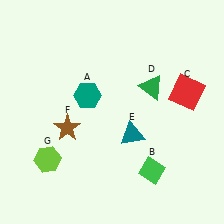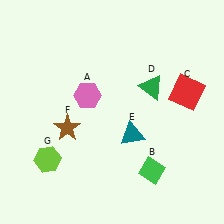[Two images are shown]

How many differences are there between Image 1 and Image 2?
There is 1 difference between the two images.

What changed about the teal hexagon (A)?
In Image 1, A is teal. In Image 2, it changed to pink.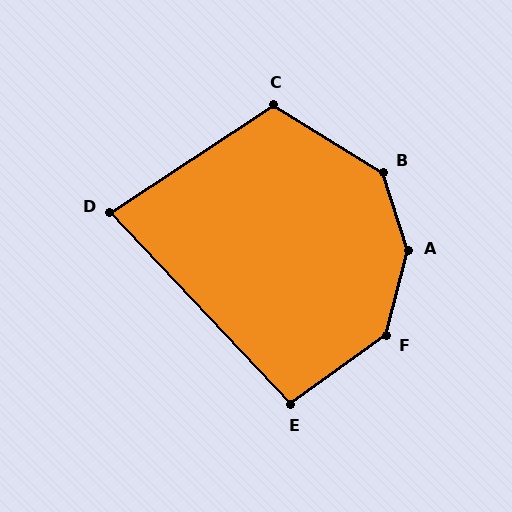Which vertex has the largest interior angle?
A, at approximately 148 degrees.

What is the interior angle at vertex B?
Approximately 139 degrees (obtuse).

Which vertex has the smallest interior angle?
D, at approximately 80 degrees.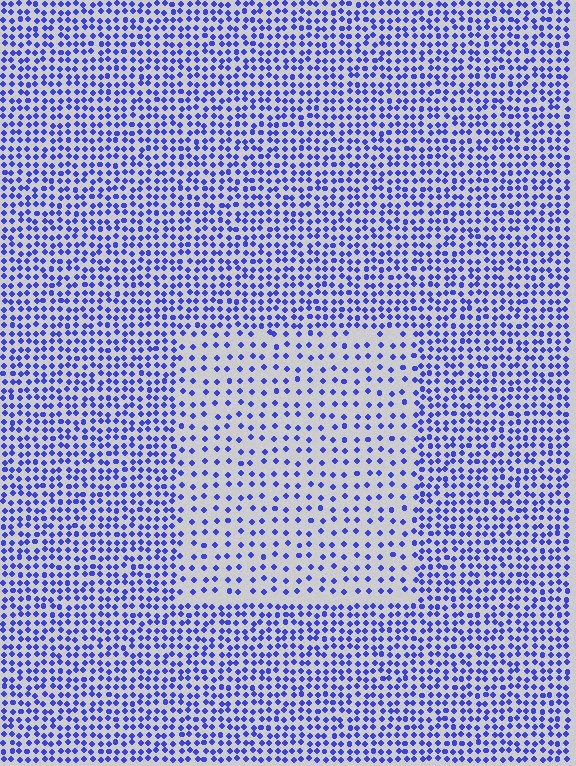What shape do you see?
I see a rectangle.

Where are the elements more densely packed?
The elements are more densely packed outside the rectangle boundary.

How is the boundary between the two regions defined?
The boundary is defined by a change in element density (approximately 2.1x ratio). All elements are the same color, size, and shape.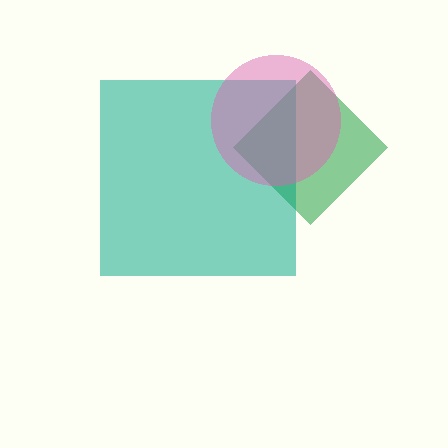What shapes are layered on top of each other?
The layered shapes are: a green diamond, a teal square, a pink circle.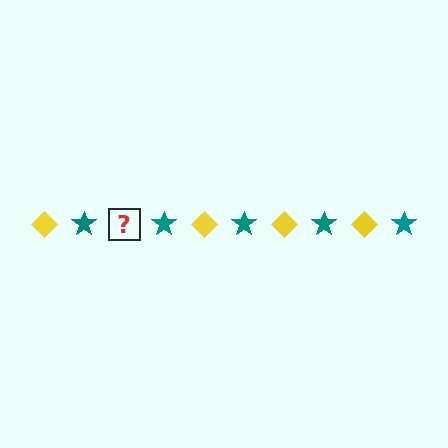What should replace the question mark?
The question mark should be replaced with a yellow diamond.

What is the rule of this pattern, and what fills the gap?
The rule is that the pattern alternates between yellow diamond and teal star. The gap should be filled with a yellow diamond.